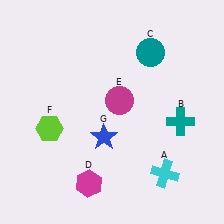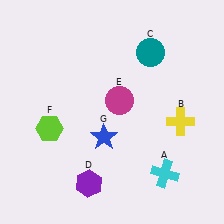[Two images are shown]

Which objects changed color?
B changed from teal to yellow. D changed from magenta to purple.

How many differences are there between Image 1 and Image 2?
There are 2 differences between the two images.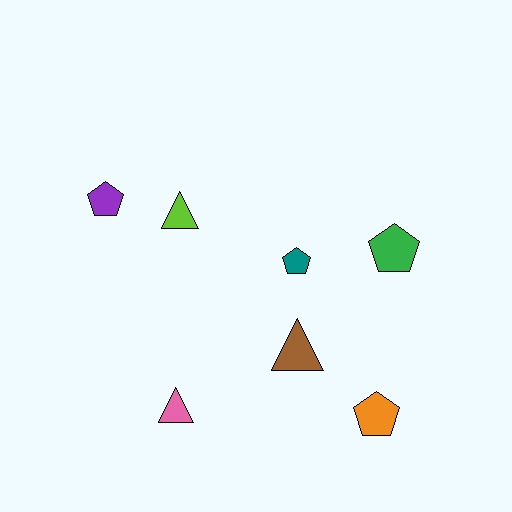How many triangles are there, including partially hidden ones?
There are 3 triangles.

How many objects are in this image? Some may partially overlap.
There are 7 objects.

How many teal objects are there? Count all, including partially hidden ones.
There is 1 teal object.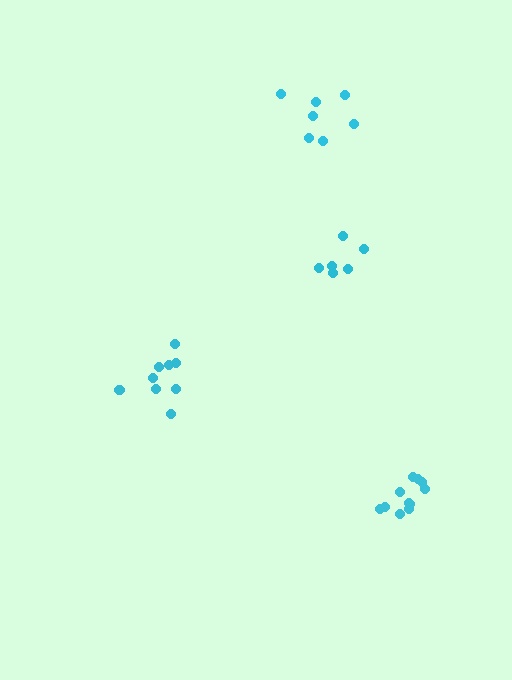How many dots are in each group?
Group 1: 9 dots, Group 2: 11 dots, Group 3: 7 dots, Group 4: 6 dots (33 total).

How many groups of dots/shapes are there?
There are 4 groups.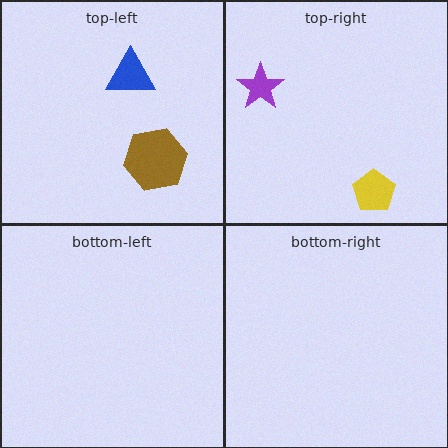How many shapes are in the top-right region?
2.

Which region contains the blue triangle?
The top-left region.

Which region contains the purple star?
The top-right region.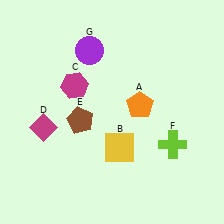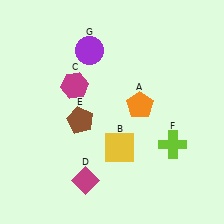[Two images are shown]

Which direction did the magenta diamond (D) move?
The magenta diamond (D) moved down.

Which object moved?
The magenta diamond (D) moved down.